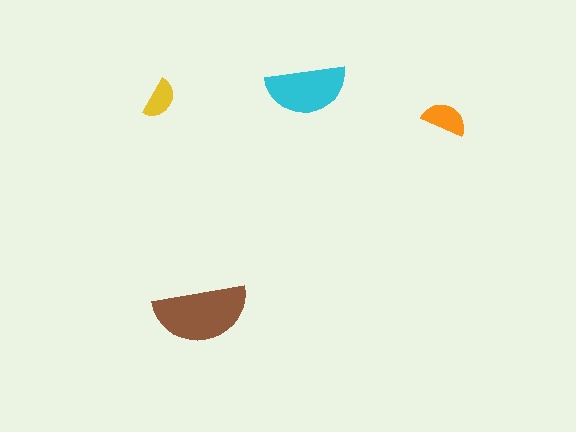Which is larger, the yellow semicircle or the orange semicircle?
The orange one.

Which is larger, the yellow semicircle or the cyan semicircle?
The cyan one.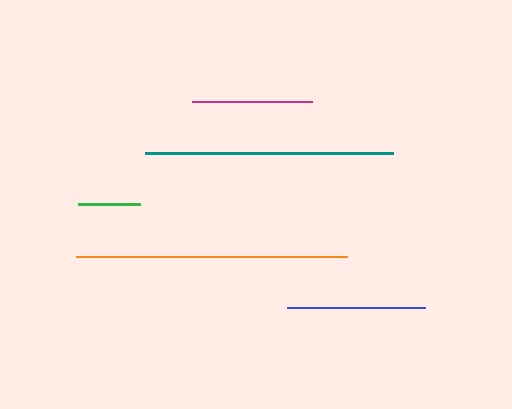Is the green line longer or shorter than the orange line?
The orange line is longer than the green line.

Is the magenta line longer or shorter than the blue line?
The blue line is longer than the magenta line.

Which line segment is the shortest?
The green line is the shortest at approximately 62 pixels.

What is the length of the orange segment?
The orange segment is approximately 271 pixels long.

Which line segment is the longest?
The orange line is the longest at approximately 271 pixels.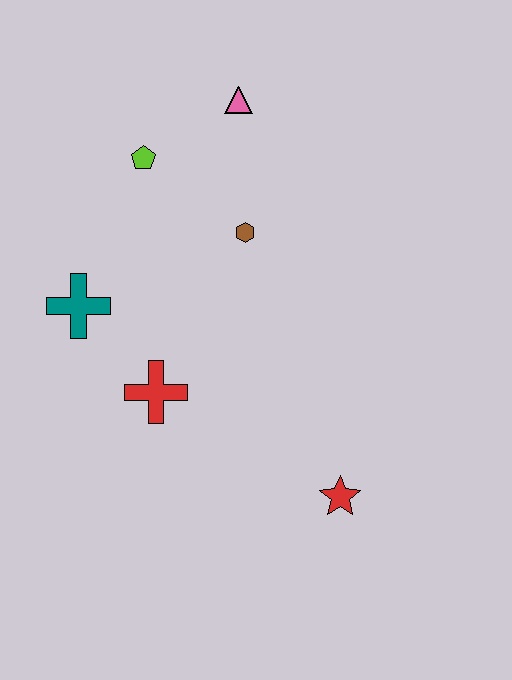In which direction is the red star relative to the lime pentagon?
The red star is below the lime pentagon.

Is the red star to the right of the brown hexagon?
Yes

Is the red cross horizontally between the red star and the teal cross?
Yes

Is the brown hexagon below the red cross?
No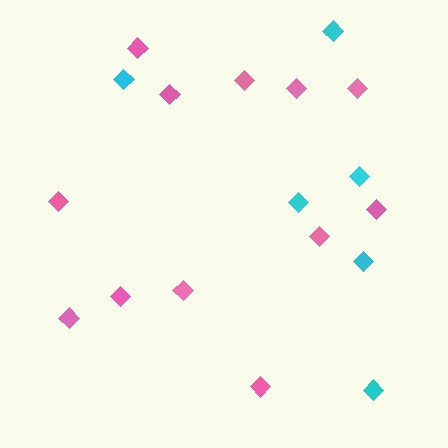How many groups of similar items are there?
There are 2 groups: one group of pink diamonds (12) and one group of cyan diamonds (6).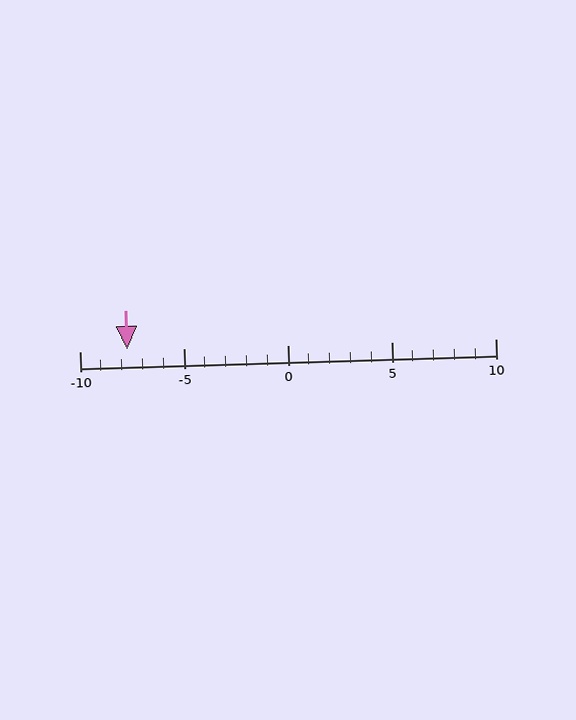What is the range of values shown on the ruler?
The ruler shows values from -10 to 10.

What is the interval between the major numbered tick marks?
The major tick marks are spaced 5 units apart.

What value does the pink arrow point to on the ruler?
The pink arrow points to approximately -8.